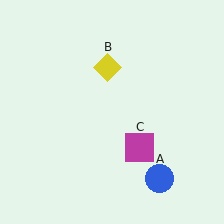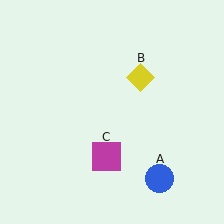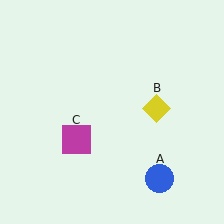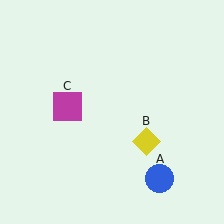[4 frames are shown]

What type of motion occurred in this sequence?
The yellow diamond (object B), magenta square (object C) rotated clockwise around the center of the scene.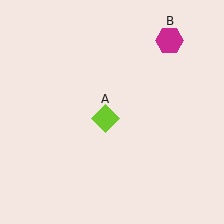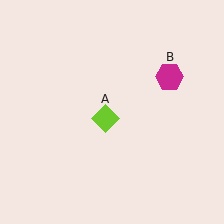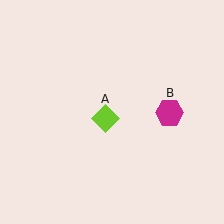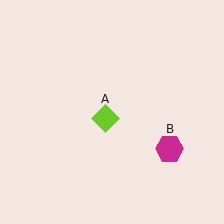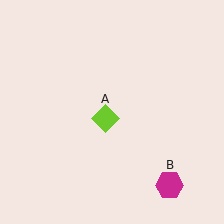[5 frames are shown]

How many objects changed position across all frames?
1 object changed position: magenta hexagon (object B).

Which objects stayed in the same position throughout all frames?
Lime diamond (object A) remained stationary.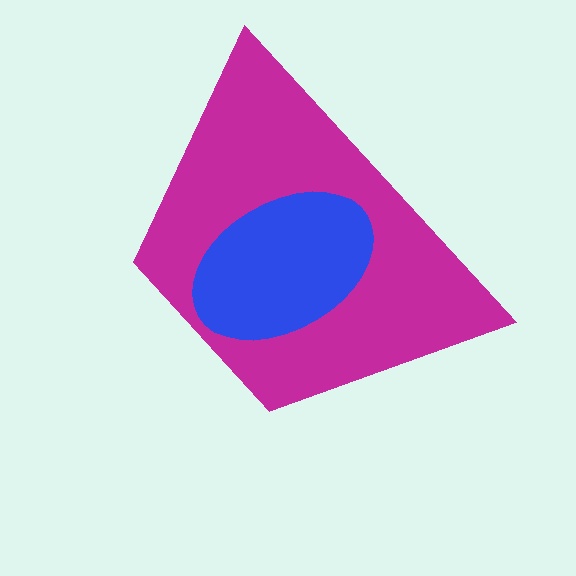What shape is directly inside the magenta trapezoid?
The blue ellipse.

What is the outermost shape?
The magenta trapezoid.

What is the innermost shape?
The blue ellipse.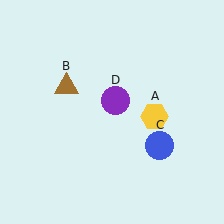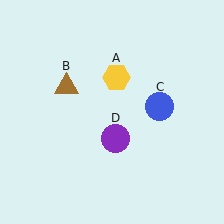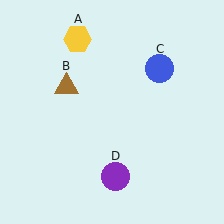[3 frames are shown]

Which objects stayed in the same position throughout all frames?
Brown triangle (object B) remained stationary.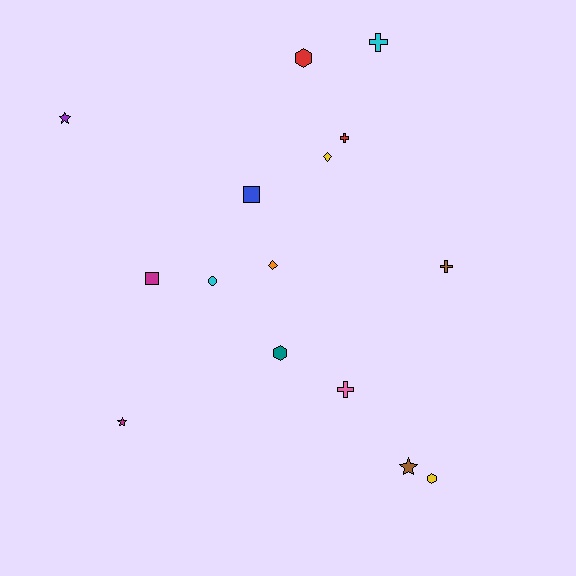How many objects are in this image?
There are 15 objects.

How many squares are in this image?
There are 2 squares.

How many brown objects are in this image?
There are 2 brown objects.